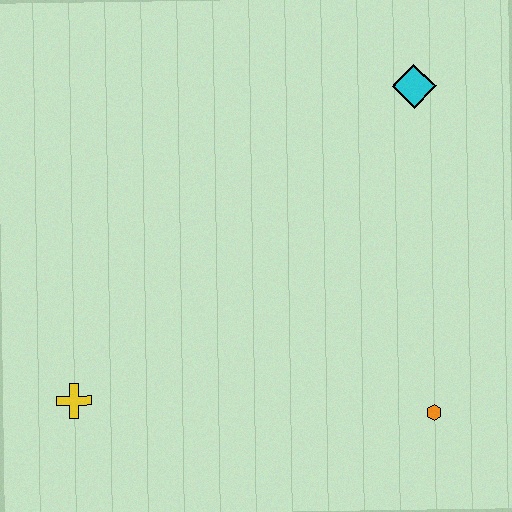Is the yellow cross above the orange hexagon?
Yes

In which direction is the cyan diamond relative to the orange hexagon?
The cyan diamond is above the orange hexagon.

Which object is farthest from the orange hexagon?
The yellow cross is farthest from the orange hexagon.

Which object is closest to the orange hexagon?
The cyan diamond is closest to the orange hexagon.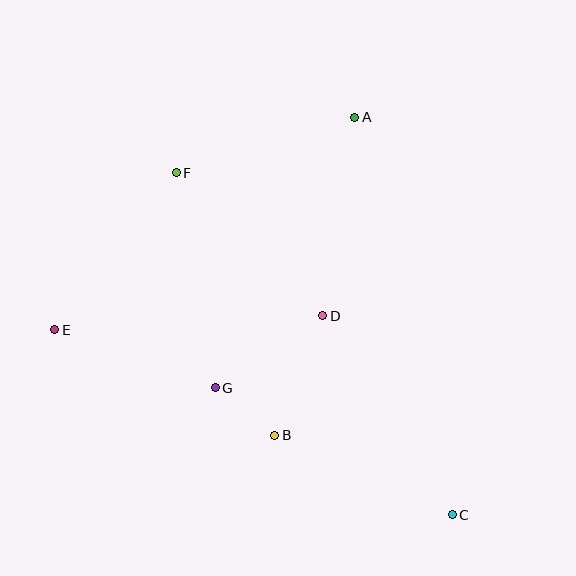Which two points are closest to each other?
Points B and G are closest to each other.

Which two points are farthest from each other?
Points C and F are farthest from each other.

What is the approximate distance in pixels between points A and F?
The distance between A and F is approximately 187 pixels.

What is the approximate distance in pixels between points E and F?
The distance between E and F is approximately 198 pixels.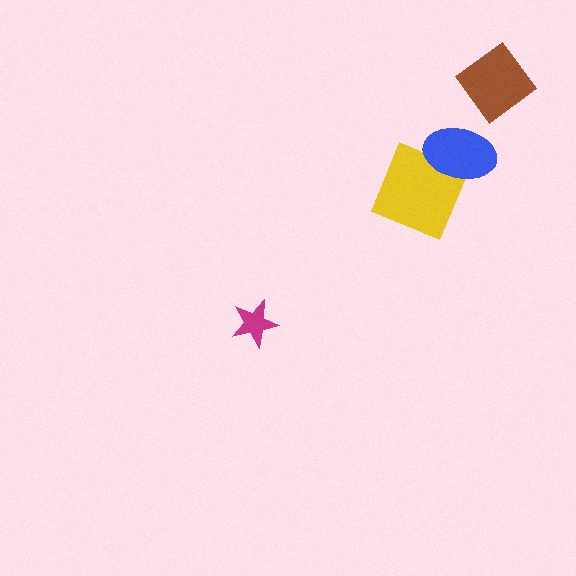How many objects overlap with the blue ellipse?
1 object overlaps with the blue ellipse.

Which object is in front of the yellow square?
The blue ellipse is in front of the yellow square.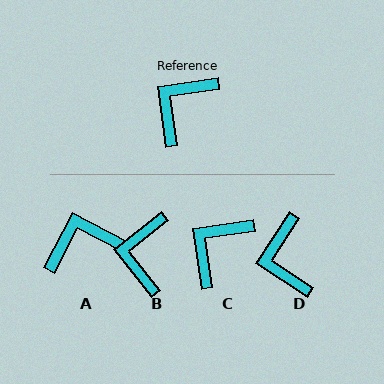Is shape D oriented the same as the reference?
No, it is off by about 49 degrees.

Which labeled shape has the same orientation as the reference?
C.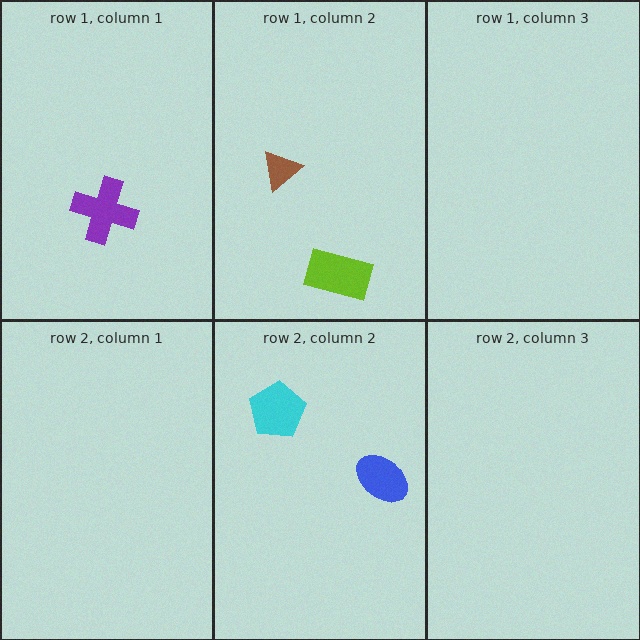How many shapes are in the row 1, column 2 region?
2.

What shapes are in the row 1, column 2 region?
The brown triangle, the lime rectangle.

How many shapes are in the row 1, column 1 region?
1.